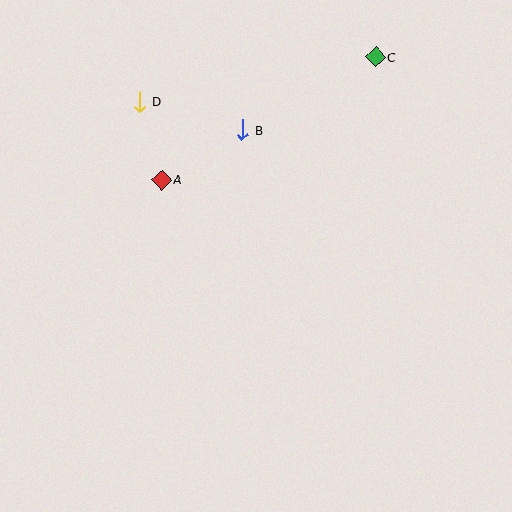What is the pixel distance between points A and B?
The distance between A and B is 95 pixels.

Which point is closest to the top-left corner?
Point D is closest to the top-left corner.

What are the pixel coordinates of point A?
Point A is at (162, 180).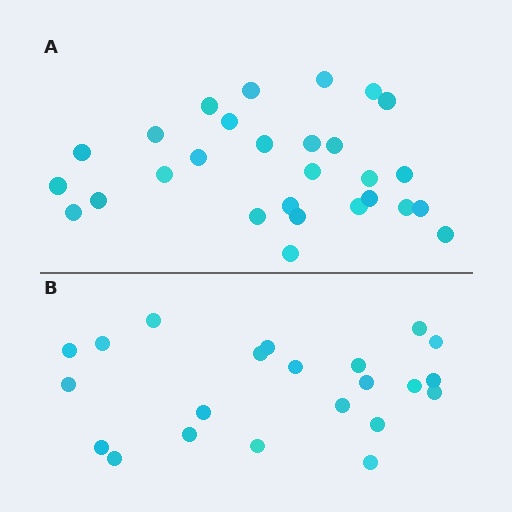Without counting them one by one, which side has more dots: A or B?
Region A (the top region) has more dots.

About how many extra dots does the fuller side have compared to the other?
Region A has about 6 more dots than region B.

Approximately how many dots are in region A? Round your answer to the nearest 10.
About 30 dots. (The exact count is 28, which rounds to 30.)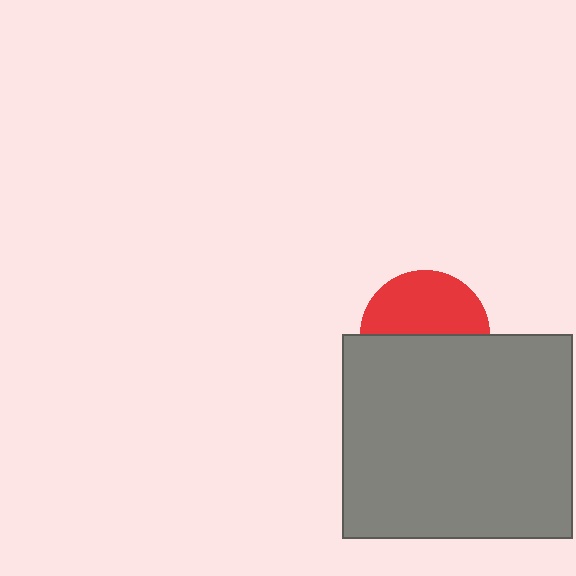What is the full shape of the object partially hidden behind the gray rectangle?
The partially hidden object is a red circle.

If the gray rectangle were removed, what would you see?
You would see the complete red circle.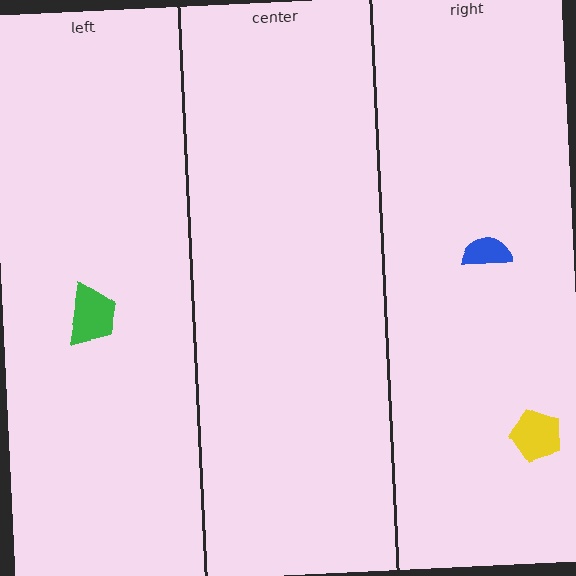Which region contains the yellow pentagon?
The right region.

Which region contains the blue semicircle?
The right region.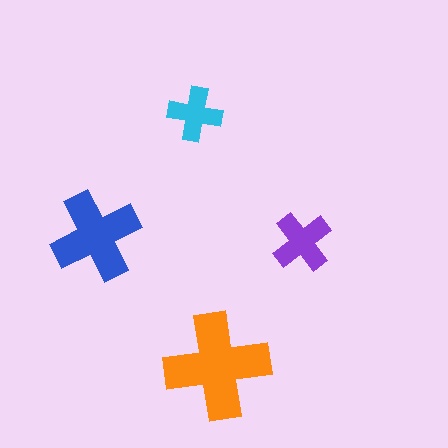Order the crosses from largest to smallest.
the orange one, the blue one, the purple one, the cyan one.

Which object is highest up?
The cyan cross is topmost.